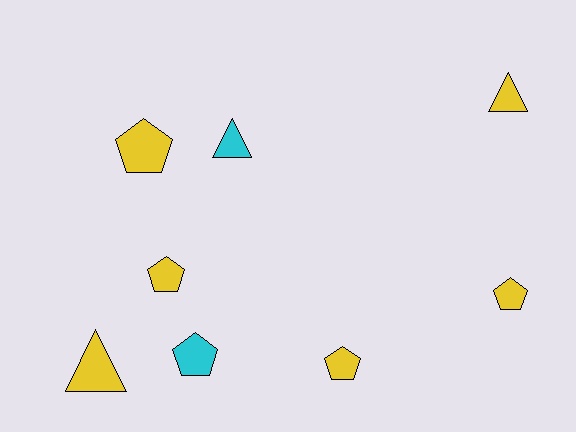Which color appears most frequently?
Yellow, with 6 objects.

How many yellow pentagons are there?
There are 4 yellow pentagons.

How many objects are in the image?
There are 8 objects.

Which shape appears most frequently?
Pentagon, with 5 objects.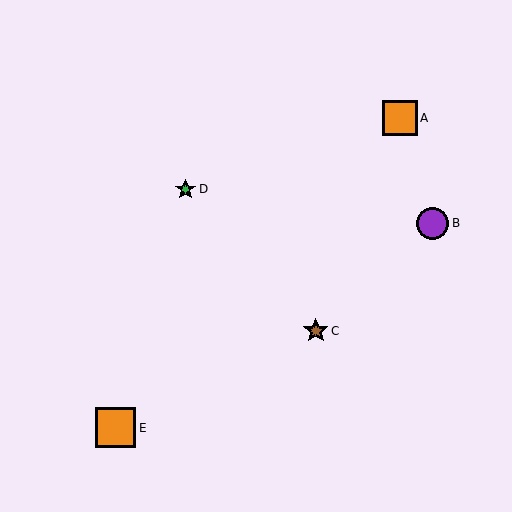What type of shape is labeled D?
Shape D is a green star.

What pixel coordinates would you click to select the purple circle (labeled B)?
Click at (433, 223) to select the purple circle B.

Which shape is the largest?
The orange square (labeled E) is the largest.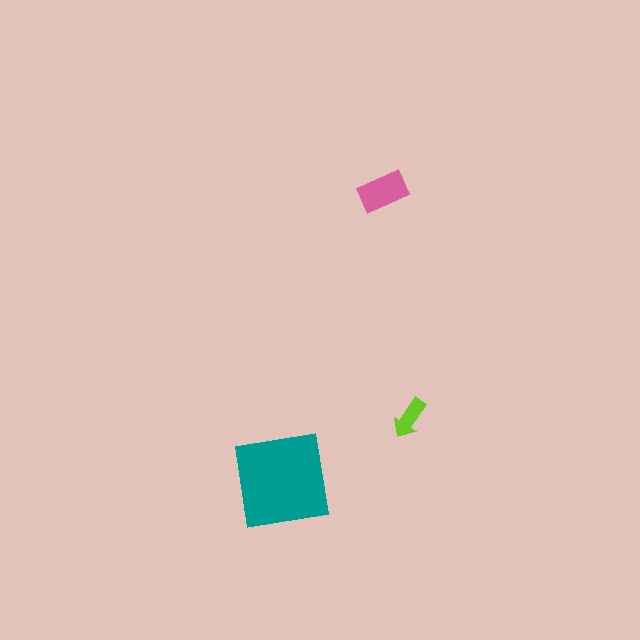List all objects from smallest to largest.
The lime arrow, the pink rectangle, the teal square.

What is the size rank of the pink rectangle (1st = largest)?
2nd.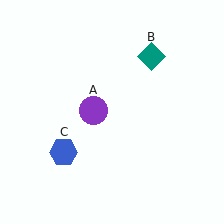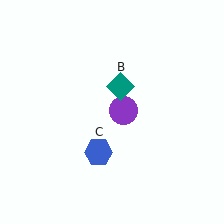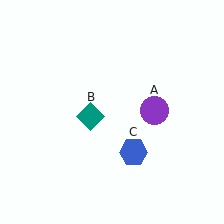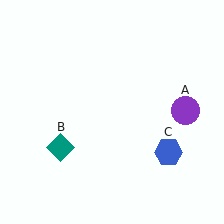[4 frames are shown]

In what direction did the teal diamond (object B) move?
The teal diamond (object B) moved down and to the left.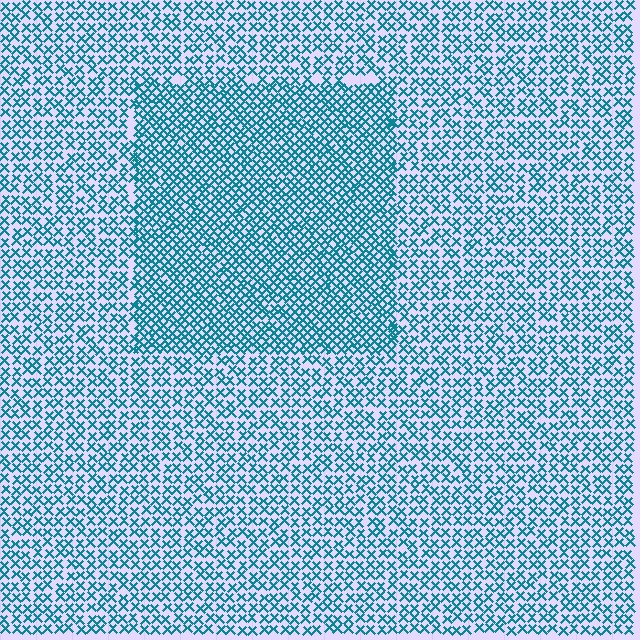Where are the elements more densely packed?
The elements are more densely packed inside the rectangle boundary.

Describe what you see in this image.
The image contains small teal elements arranged at two different densities. A rectangle-shaped region is visible where the elements are more densely packed than the surrounding area.